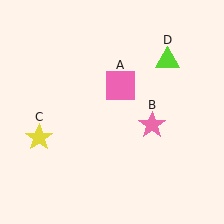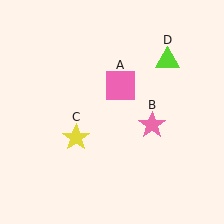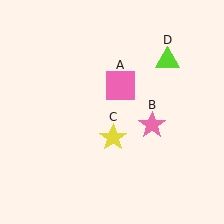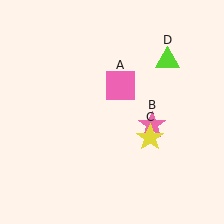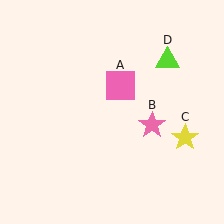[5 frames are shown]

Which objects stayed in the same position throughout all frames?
Pink square (object A) and pink star (object B) and lime triangle (object D) remained stationary.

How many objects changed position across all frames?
1 object changed position: yellow star (object C).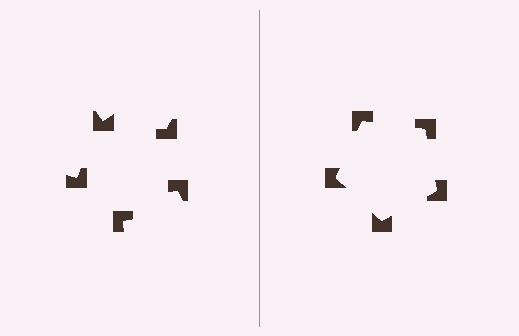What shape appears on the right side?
An illusory pentagon.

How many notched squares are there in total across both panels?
10 — 5 on each side.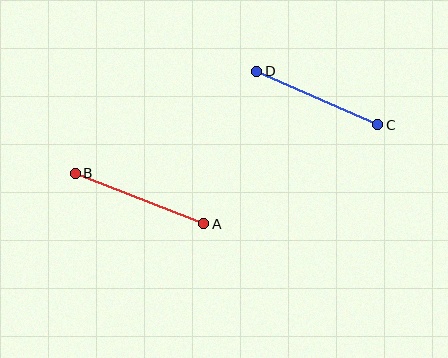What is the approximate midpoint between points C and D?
The midpoint is at approximately (317, 98) pixels.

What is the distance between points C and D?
The distance is approximately 132 pixels.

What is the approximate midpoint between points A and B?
The midpoint is at approximately (139, 199) pixels.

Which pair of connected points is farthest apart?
Points A and B are farthest apart.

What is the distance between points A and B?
The distance is approximately 138 pixels.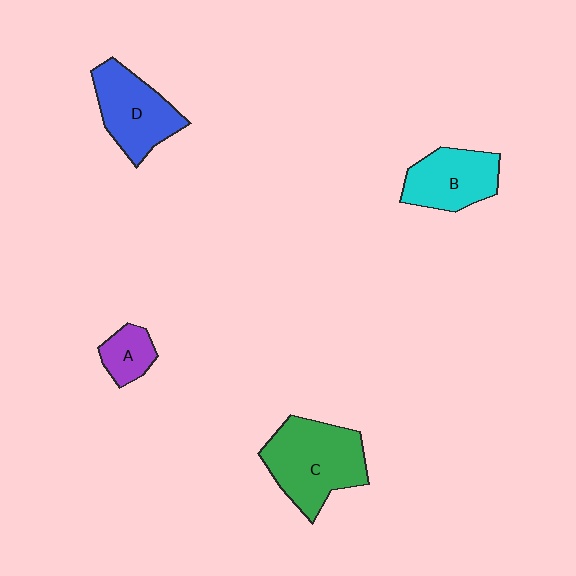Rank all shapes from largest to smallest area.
From largest to smallest: C (green), D (blue), B (cyan), A (purple).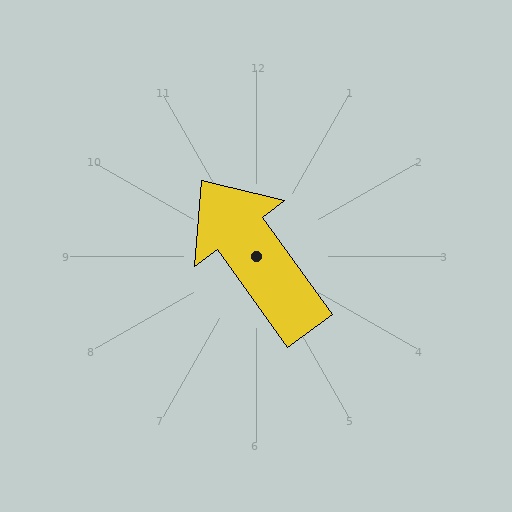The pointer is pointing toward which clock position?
Roughly 11 o'clock.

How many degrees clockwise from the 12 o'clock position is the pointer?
Approximately 324 degrees.